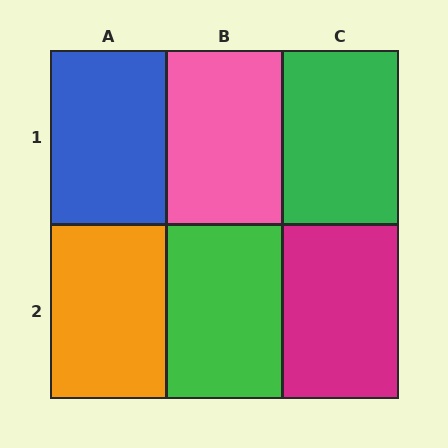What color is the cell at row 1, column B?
Pink.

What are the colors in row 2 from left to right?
Orange, green, magenta.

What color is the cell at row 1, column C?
Green.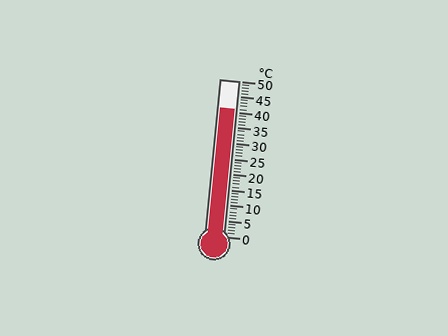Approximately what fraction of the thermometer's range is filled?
The thermometer is filled to approximately 80% of its range.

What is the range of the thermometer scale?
The thermometer scale ranges from 0°C to 50°C.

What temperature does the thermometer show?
The thermometer shows approximately 41°C.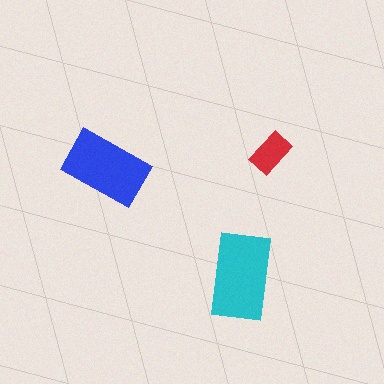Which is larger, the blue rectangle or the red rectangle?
The blue one.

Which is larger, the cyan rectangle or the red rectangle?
The cyan one.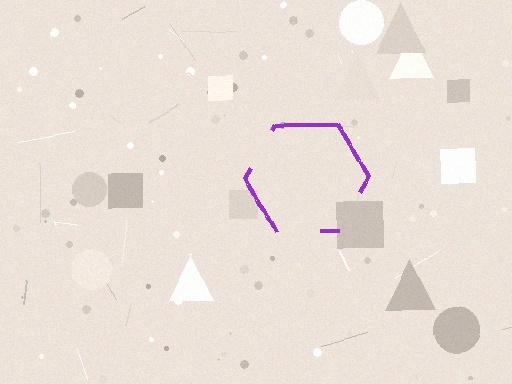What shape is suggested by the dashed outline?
The dashed outline suggests a hexagon.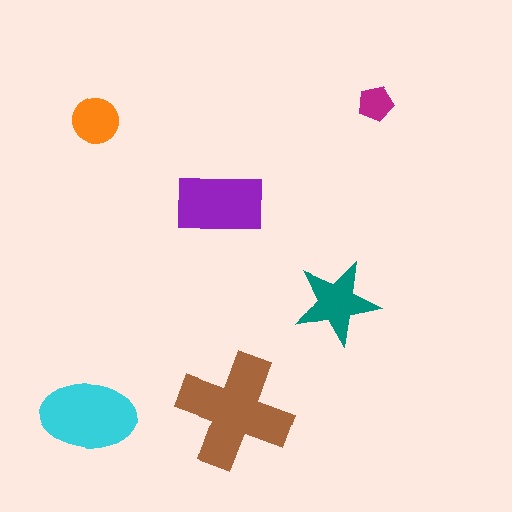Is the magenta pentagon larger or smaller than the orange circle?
Smaller.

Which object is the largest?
The brown cross.